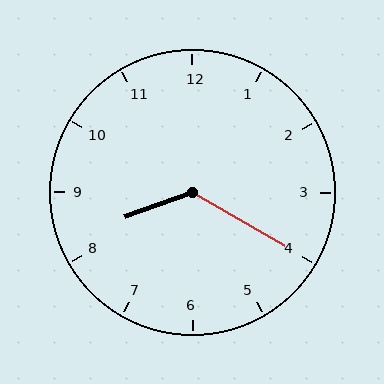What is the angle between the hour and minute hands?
Approximately 130 degrees.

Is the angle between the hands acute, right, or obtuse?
It is obtuse.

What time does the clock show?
8:20.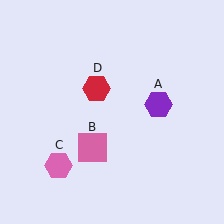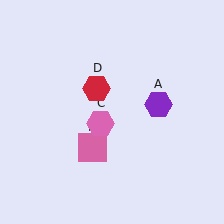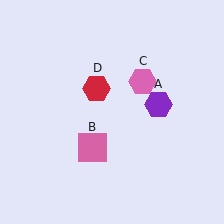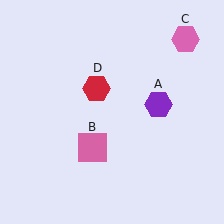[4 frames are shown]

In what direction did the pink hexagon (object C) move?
The pink hexagon (object C) moved up and to the right.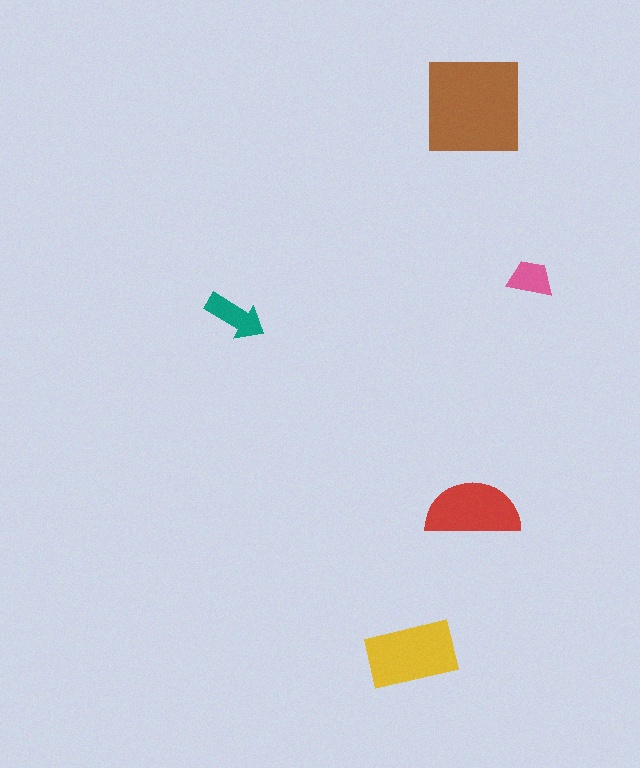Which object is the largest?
The brown square.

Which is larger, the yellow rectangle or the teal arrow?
The yellow rectangle.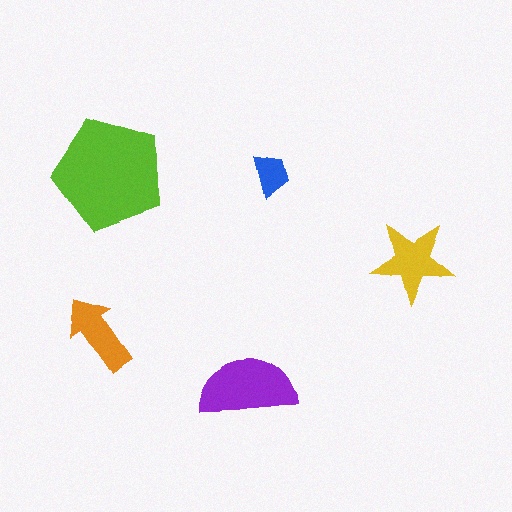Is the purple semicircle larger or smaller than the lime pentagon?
Smaller.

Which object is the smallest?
The blue trapezoid.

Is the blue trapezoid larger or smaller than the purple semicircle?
Smaller.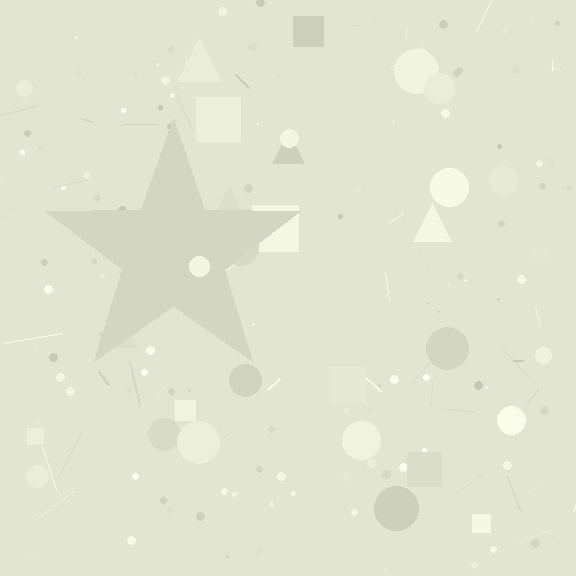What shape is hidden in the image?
A star is hidden in the image.